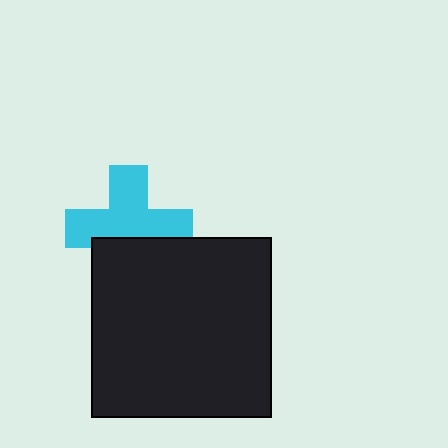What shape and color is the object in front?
The object in front is a black square.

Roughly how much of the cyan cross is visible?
Most of it is visible (roughly 67%).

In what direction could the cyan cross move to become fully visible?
The cyan cross could move up. That would shift it out from behind the black square entirely.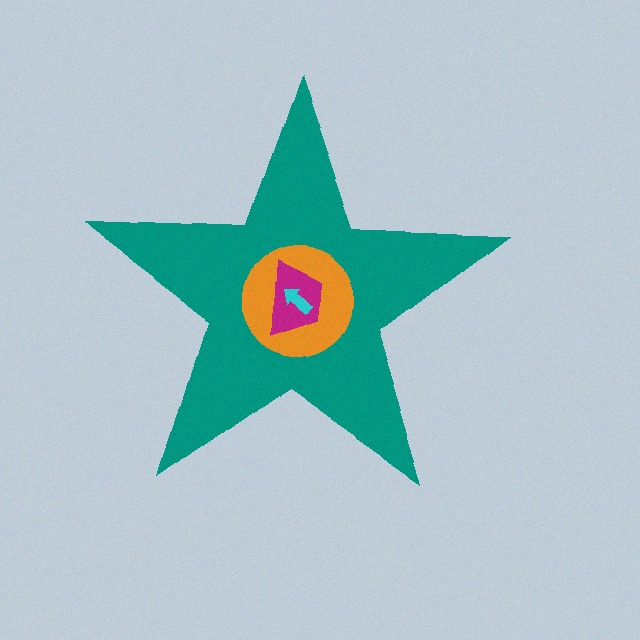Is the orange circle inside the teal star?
Yes.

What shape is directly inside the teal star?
The orange circle.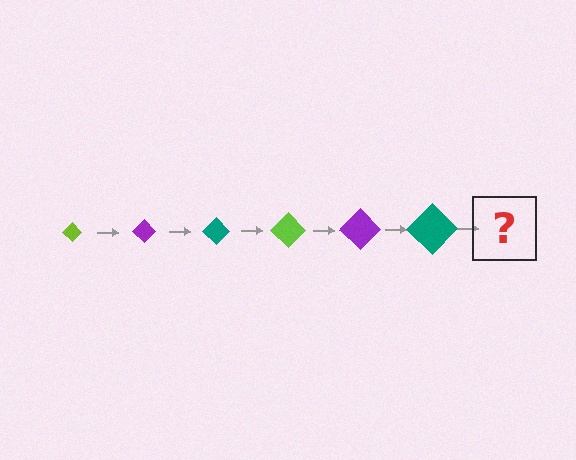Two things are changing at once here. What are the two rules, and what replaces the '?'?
The two rules are that the diamond grows larger each step and the color cycles through lime, purple, and teal. The '?' should be a lime diamond, larger than the previous one.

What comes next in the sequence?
The next element should be a lime diamond, larger than the previous one.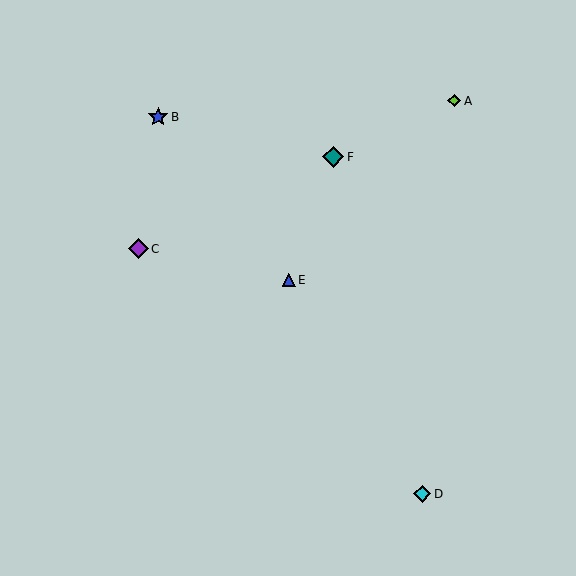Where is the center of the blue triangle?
The center of the blue triangle is at (289, 280).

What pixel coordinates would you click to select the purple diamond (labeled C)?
Click at (138, 249) to select the purple diamond C.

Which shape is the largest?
The teal diamond (labeled F) is the largest.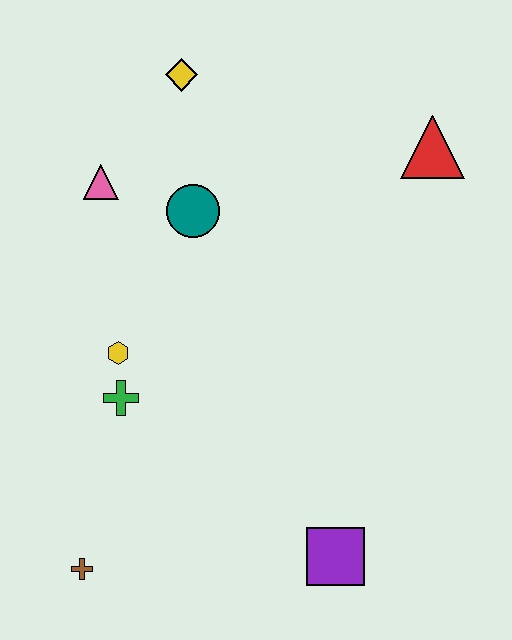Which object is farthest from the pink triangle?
The purple square is farthest from the pink triangle.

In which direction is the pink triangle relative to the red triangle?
The pink triangle is to the left of the red triangle.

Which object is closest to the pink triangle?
The teal circle is closest to the pink triangle.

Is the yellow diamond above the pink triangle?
Yes